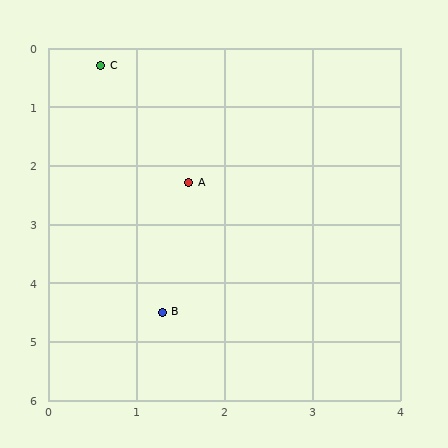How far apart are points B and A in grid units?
Points B and A are about 2.2 grid units apart.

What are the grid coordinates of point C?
Point C is at approximately (0.6, 0.3).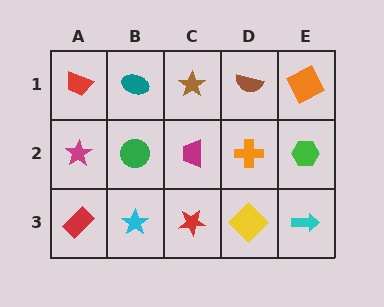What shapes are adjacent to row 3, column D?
An orange cross (row 2, column D), a red star (row 3, column C), a cyan arrow (row 3, column E).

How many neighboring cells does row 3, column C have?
3.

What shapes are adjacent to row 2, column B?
A teal ellipse (row 1, column B), a cyan star (row 3, column B), a magenta star (row 2, column A), a magenta trapezoid (row 2, column C).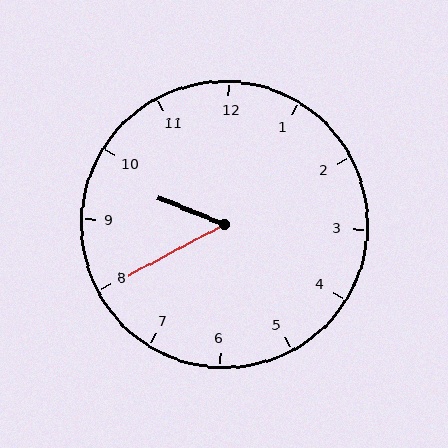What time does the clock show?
9:40.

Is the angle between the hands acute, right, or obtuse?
It is acute.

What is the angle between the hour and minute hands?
Approximately 50 degrees.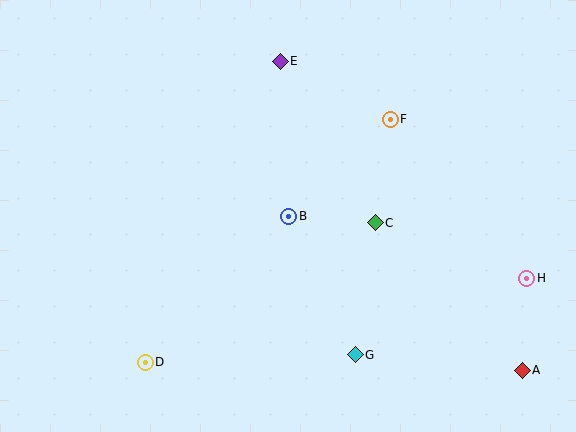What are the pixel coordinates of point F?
Point F is at (390, 119).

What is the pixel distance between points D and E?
The distance between D and E is 330 pixels.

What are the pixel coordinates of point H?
Point H is at (527, 278).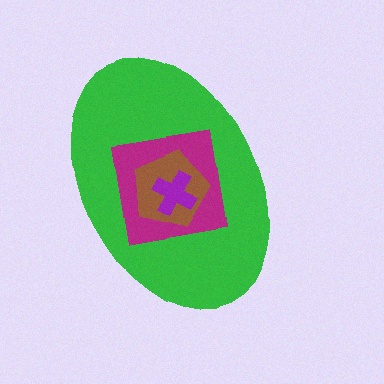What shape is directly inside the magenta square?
The brown pentagon.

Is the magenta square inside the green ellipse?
Yes.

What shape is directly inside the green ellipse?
The magenta square.